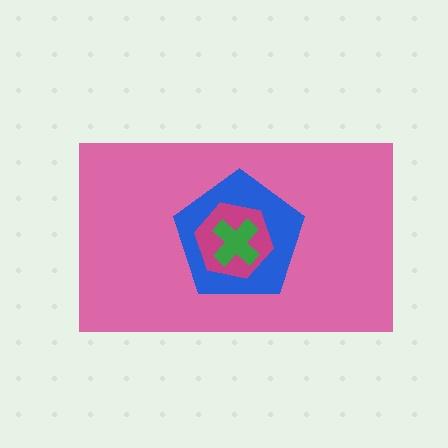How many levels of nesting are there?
4.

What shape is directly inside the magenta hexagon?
The green cross.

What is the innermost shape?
The green cross.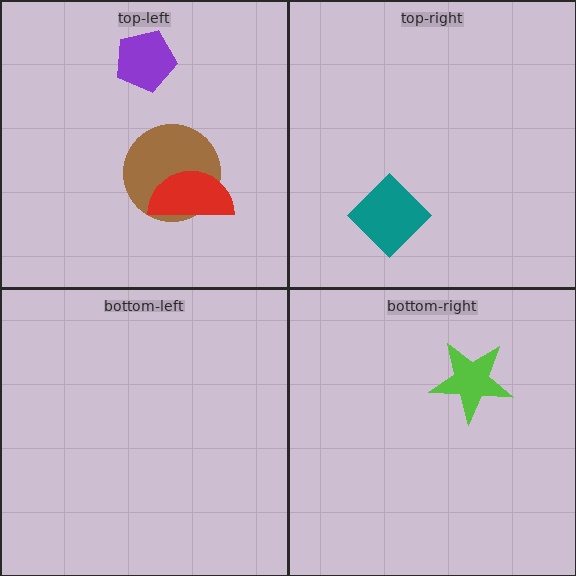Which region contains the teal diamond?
The top-right region.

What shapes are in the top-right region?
The teal diamond.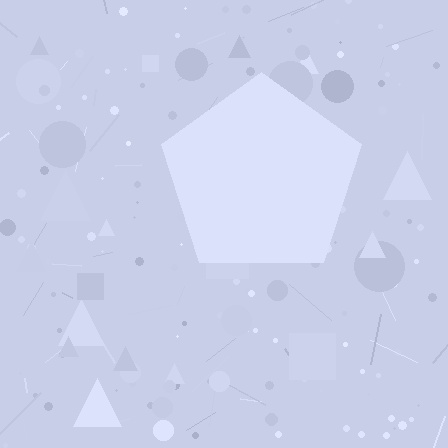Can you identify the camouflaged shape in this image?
The camouflaged shape is a pentagon.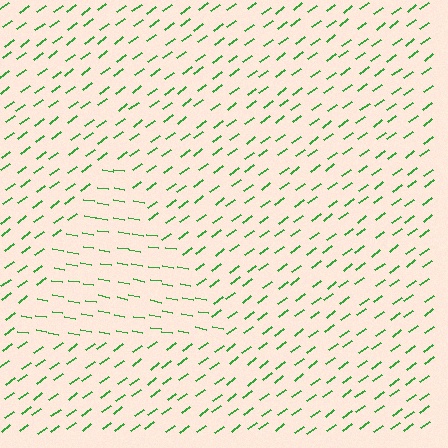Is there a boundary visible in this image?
Yes, there is a texture boundary formed by a change in line orientation.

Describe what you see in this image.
The image is filled with small green line segments. A triangle region in the image has lines oriented differently from the surrounding lines, creating a visible texture boundary.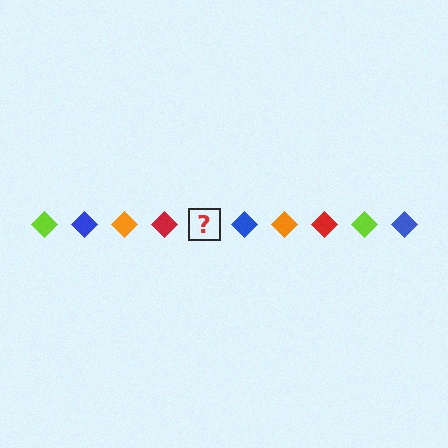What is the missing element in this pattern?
The missing element is a lime diamond.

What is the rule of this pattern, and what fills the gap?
The rule is that the pattern cycles through lime, blue, orange, red diamonds. The gap should be filled with a lime diamond.